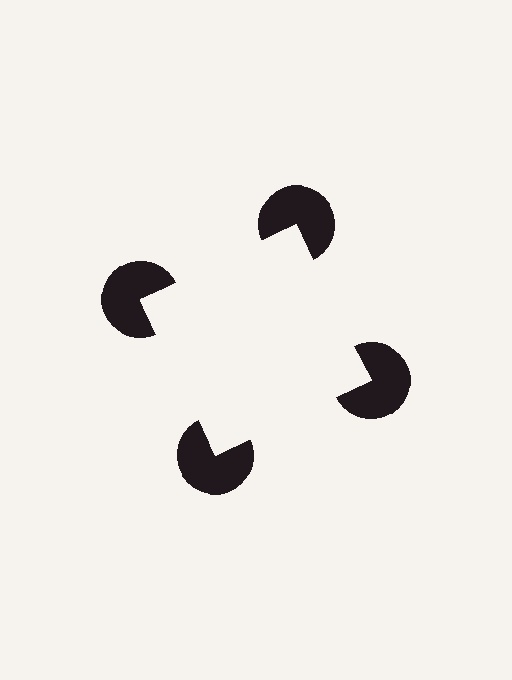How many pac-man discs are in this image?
There are 4 — one at each vertex of the illusory square.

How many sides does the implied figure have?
4 sides.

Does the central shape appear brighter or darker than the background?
It typically appears slightly brighter than the background, even though no actual brightness change is drawn.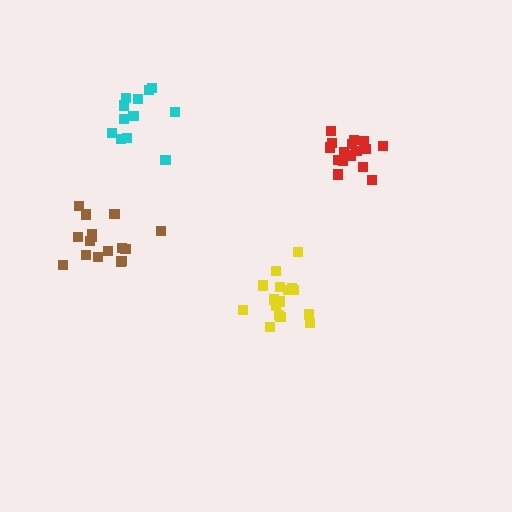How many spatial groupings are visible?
There are 4 spatial groupings.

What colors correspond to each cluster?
The clusters are colored: yellow, brown, red, cyan.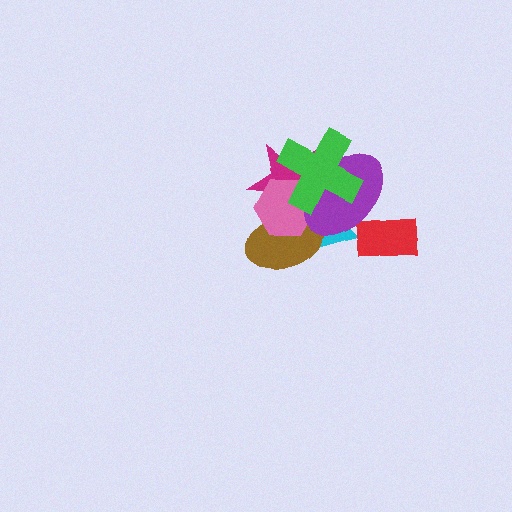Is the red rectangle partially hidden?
Yes, it is partially covered by another shape.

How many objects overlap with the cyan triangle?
5 objects overlap with the cyan triangle.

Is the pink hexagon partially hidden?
Yes, it is partially covered by another shape.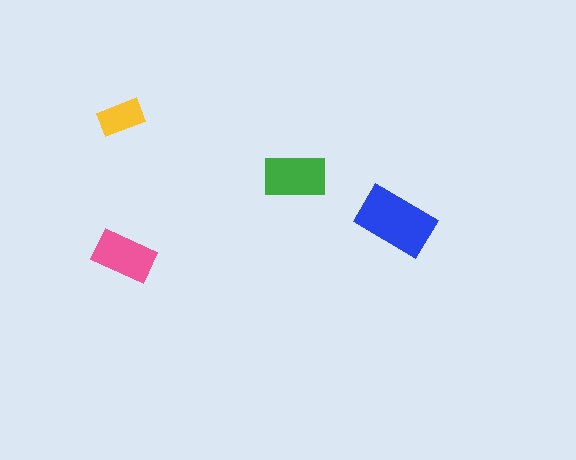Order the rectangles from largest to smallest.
the blue one, the green one, the pink one, the yellow one.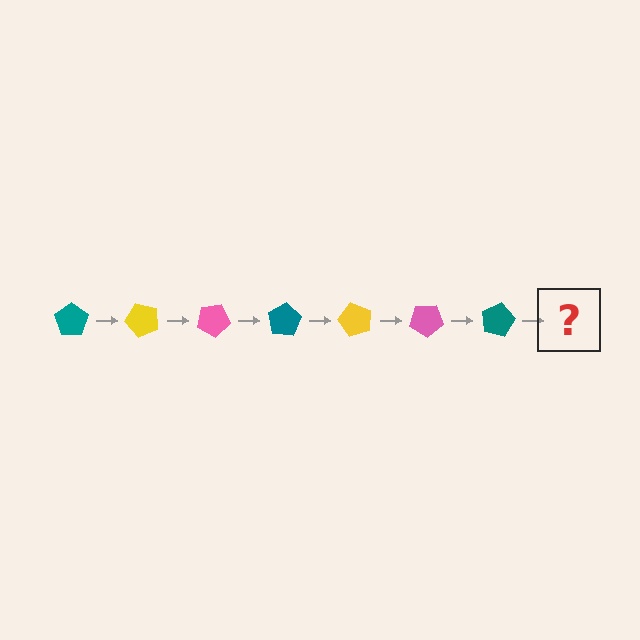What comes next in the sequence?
The next element should be a yellow pentagon, rotated 350 degrees from the start.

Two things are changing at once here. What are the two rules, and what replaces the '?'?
The two rules are that it rotates 50 degrees each step and the color cycles through teal, yellow, and pink. The '?' should be a yellow pentagon, rotated 350 degrees from the start.